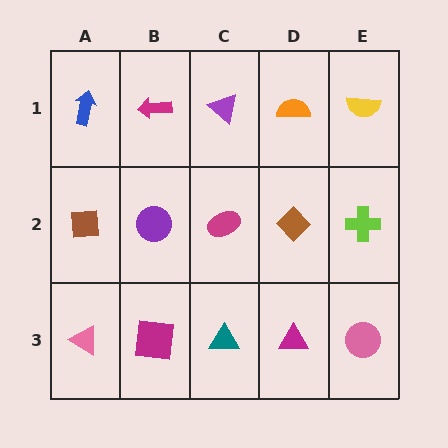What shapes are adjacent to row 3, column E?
A lime cross (row 2, column E), a magenta triangle (row 3, column D).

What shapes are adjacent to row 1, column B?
A purple circle (row 2, column B), a blue arrow (row 1, column A), a purple triangle (row 1, column C).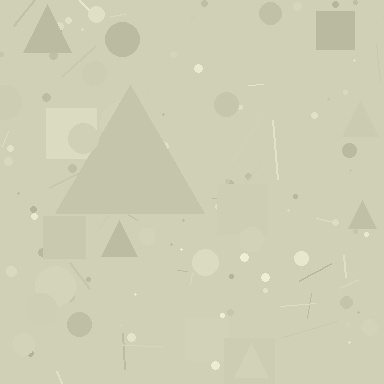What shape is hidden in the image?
A triangle is hidden in the image.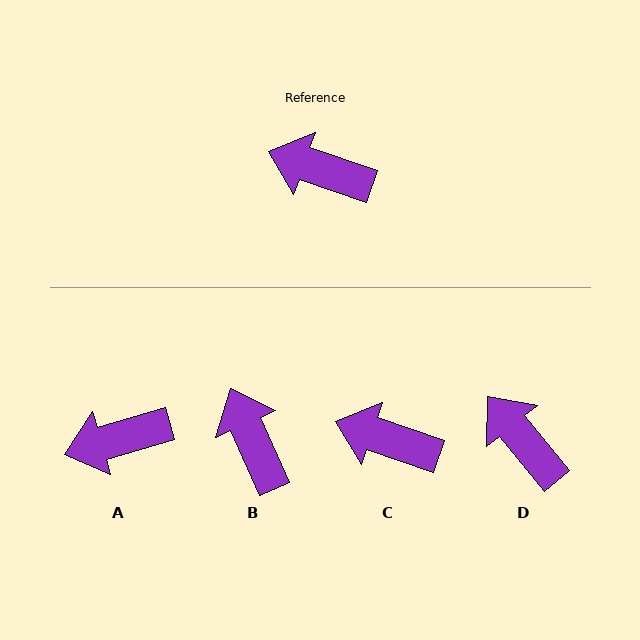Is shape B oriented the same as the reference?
No, it is off by about 47 degrees.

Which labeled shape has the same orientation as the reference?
C.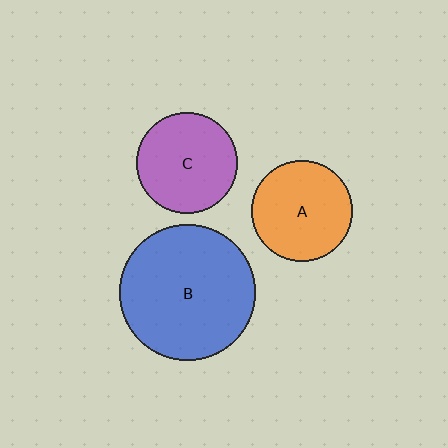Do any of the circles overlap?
No, none of the circles overlap.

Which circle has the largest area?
Circle B (blue).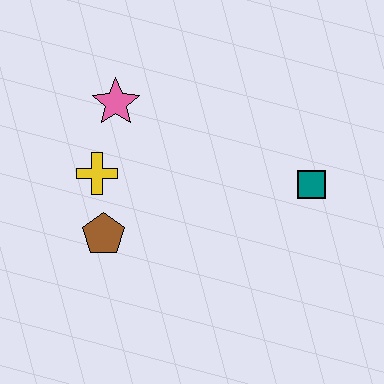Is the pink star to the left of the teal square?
Yes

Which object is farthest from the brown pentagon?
The teal square is farthest from the brown pentagon.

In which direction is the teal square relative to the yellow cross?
The teal square is to the right of the yellow cross.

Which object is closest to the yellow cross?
The brown pentagon is closest to the yellow cross.